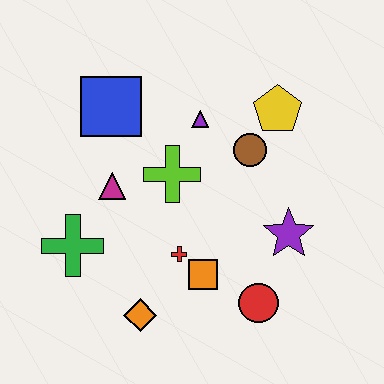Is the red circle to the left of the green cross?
No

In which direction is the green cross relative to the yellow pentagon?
The green cross is to the left of the yellow pentagon.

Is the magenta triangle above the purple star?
Yes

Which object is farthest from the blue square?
The red circle is farthest from the blue square.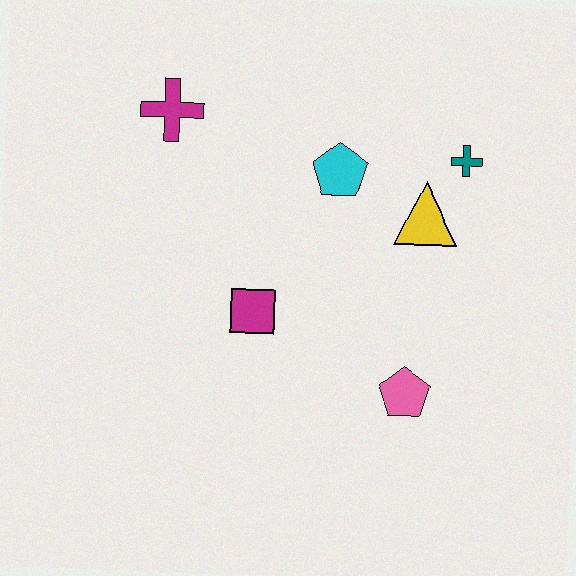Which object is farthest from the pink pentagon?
The magenta cross is farthest from the pink pentagon.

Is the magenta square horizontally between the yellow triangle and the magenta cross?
Yes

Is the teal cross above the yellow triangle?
Yes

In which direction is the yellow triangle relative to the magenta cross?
The yellow triangle is to the right of the magenta cross.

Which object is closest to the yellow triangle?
The teal cross is closest to the yellow triangle.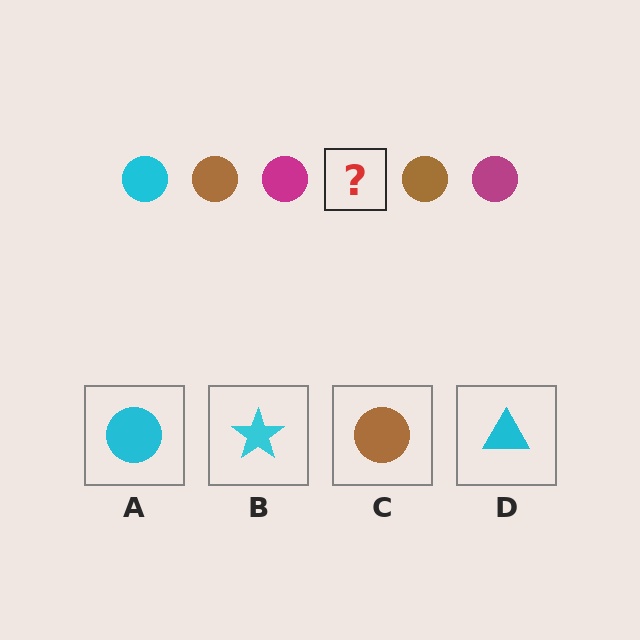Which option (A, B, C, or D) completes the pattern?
A.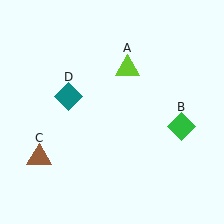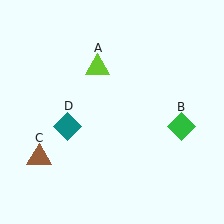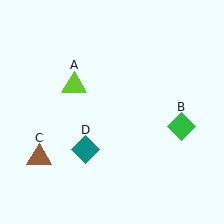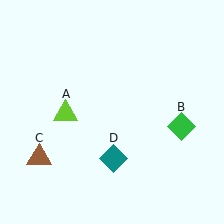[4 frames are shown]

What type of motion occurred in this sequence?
The lime triangle (object A), teal diamond (object D) rotated counterclockwise around the center of the scene.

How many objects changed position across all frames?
2 objects changed position: lime triangle (object A), teal diamond (object D).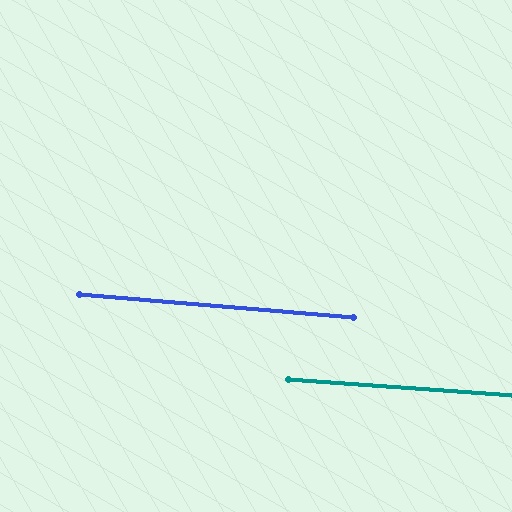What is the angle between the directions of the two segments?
Approximately 1 degree.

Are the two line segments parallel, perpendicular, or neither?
Parallel — their directions differ by only 0.7°.